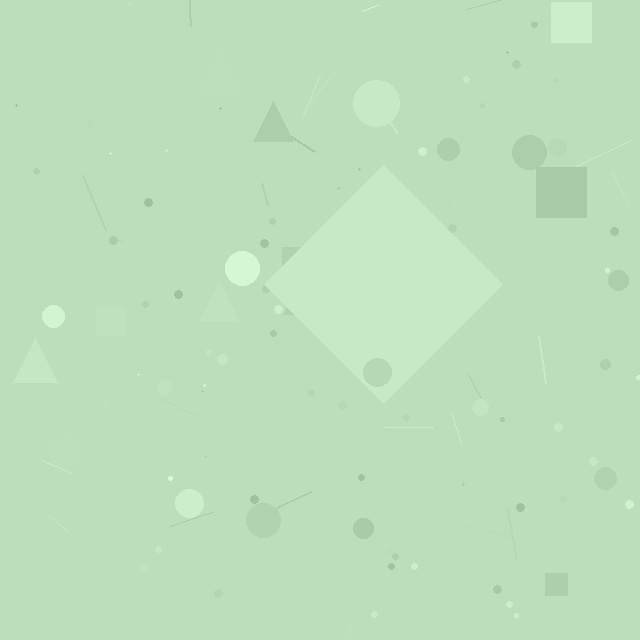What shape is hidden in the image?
A diamond is hidden in the image.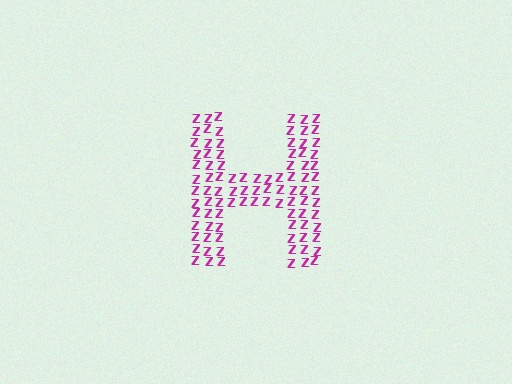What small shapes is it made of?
It is made of small letter Z's.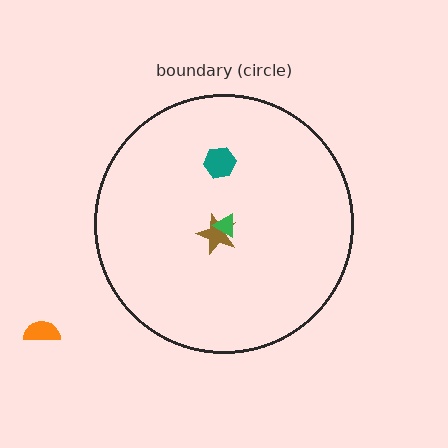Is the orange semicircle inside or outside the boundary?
Outside.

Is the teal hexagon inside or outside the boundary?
Inside.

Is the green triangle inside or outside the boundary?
Inside.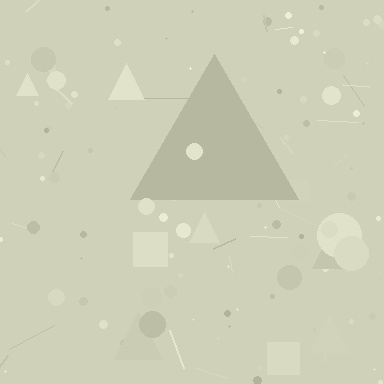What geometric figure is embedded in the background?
A triangle is embedded in the background.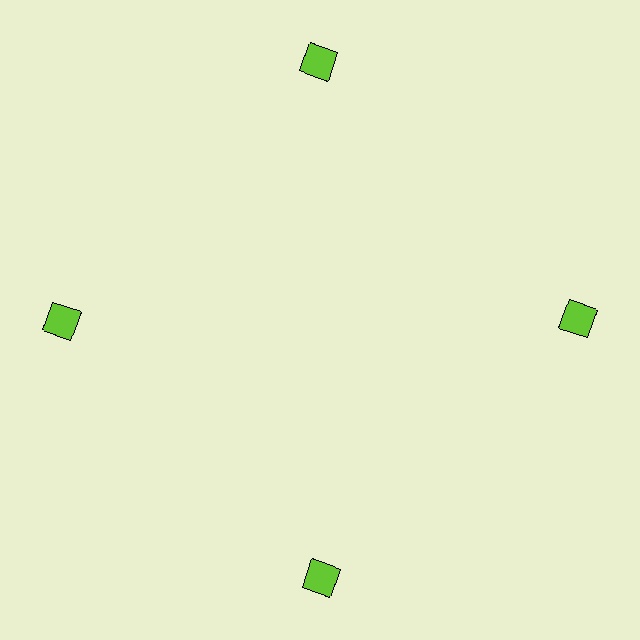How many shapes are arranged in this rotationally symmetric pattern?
There are 4 shapes, arranged in 4 groups of 1.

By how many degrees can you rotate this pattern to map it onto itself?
The pattern maps onto itself every 90 degrees of rotation.